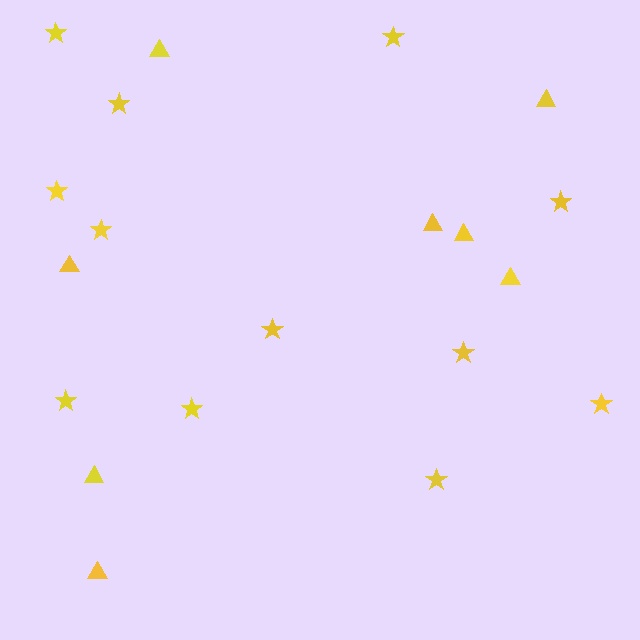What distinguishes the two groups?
There are 2 groups: one group of triangles (8) and one group of stars (12).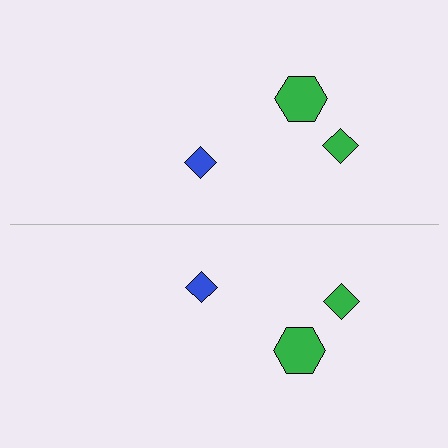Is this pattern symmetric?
Yes, this pattern has bilateral (reflection) symmetry.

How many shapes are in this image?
There are 6 shapes in this image.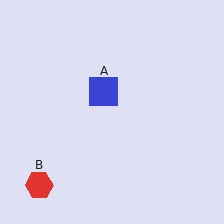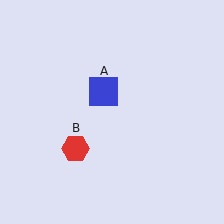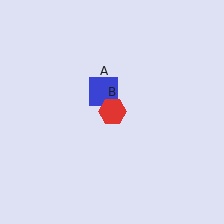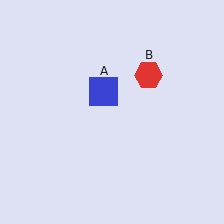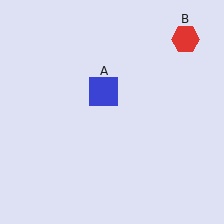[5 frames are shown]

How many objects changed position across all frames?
1 object changed position: red hexagon (object B).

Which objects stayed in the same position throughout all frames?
Blue square (object A) remained stationary.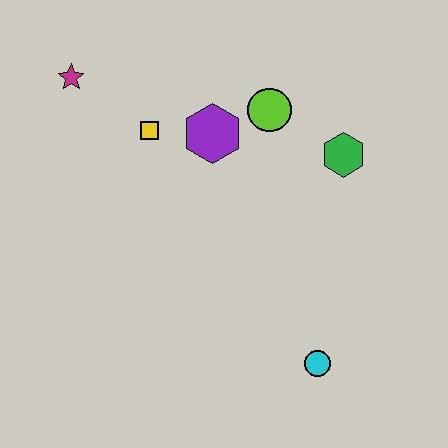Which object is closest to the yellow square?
The purple hexagon is closest to the yellow square.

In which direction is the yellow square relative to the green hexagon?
The yellow square is to the left of the green hexagon.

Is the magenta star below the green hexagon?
No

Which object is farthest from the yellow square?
The cyan circle is farthest from the yellow square.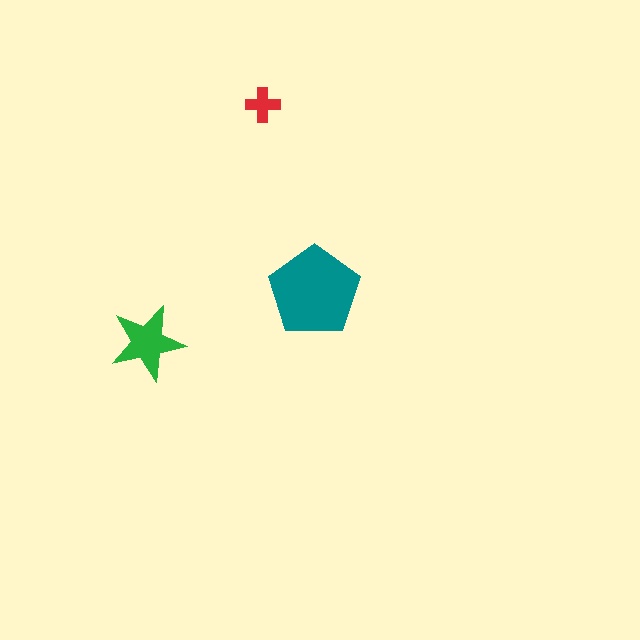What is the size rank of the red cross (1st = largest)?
3rd.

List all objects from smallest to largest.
The red cross, the green star, the teal pentagon.